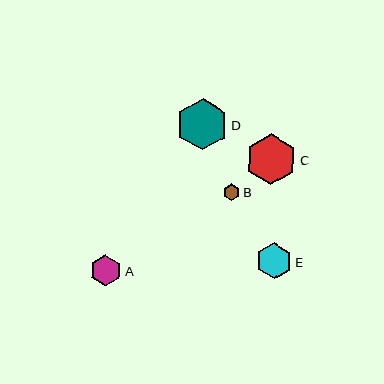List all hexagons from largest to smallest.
From largest to smallest: D, C, E, A, B.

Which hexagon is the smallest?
Hexagon B is the smallest with a size of approximately 17 pixels.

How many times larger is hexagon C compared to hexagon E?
Hexagon C is approximately 1.4 times the size of hexagon E.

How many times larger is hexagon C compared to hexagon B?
Hexagon C is approximately 3.0 times the size of hexagon B.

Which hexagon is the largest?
Hexagon D is the largest with a size of approximately 51 pixels.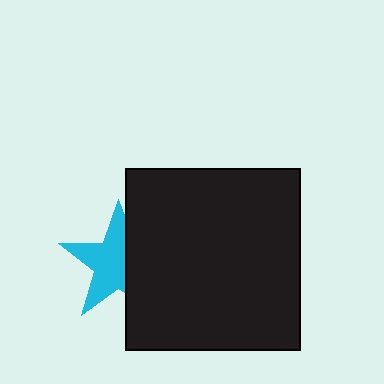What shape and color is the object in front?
The object in front is a black rectangle.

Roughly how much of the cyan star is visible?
About half of it is visible (roughly 61%).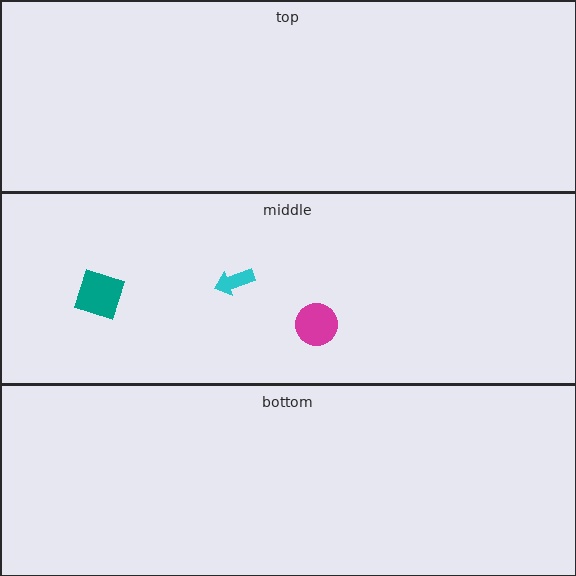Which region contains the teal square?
The middle region.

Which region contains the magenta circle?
The middle region.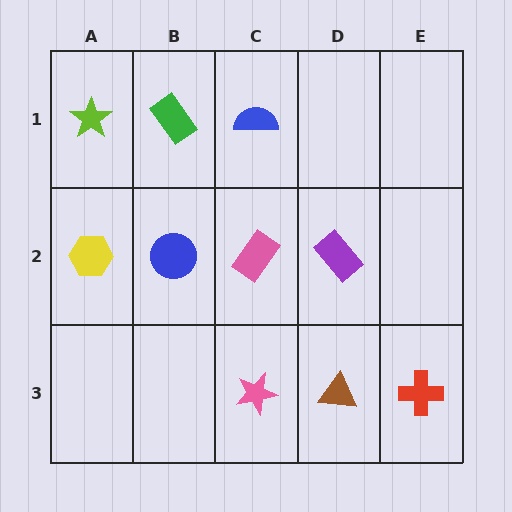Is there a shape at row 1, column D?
No, that cell is empty.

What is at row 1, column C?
A blue semicircle.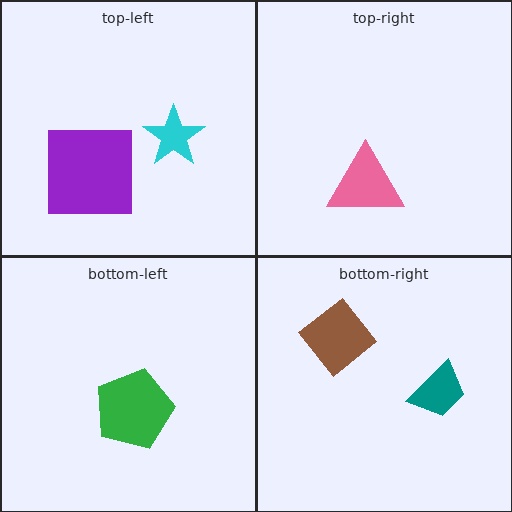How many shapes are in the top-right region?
1.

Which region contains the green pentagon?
The bottom-left region.